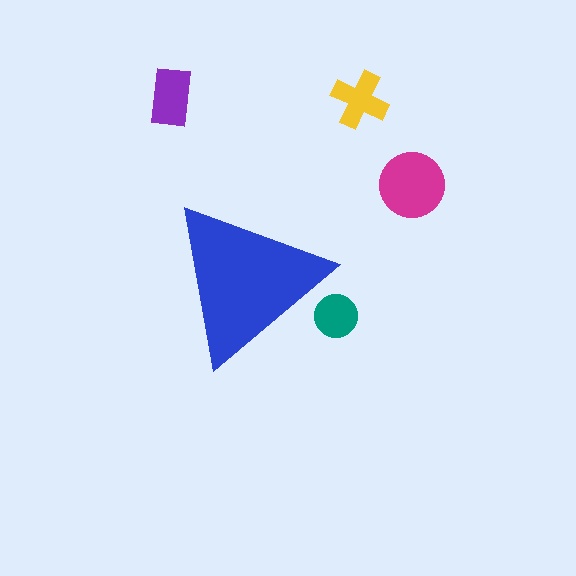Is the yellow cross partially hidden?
No, the yellow cross is fully visible.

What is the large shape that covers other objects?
A blue triangle.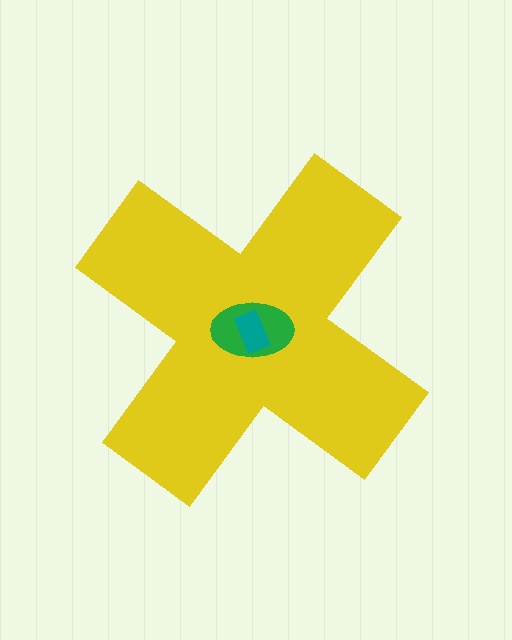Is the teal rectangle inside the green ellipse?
Yes.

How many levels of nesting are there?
3.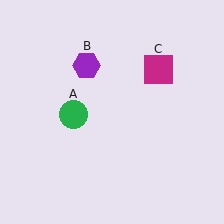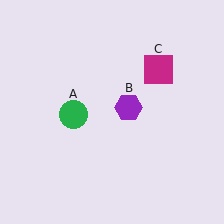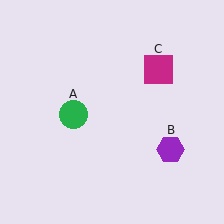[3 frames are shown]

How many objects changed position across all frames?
1 object changed position: purple hexagon (object B).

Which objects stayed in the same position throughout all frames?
Green circle (object A) and magenta square (object C) remained stationary.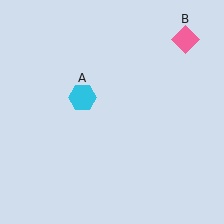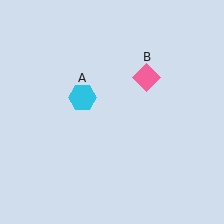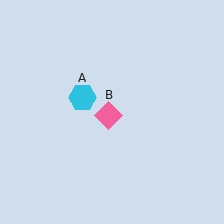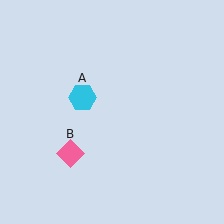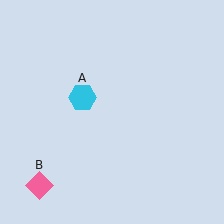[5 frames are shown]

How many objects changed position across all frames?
1 object changed position: pink diamond (object B).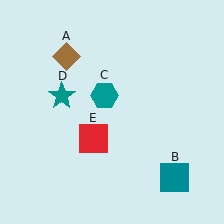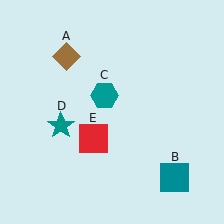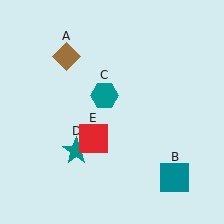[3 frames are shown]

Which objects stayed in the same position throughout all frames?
Brown diamond (object A) and teal square (object B) and teal hexagon (object C) and red square (object E) remained stationary.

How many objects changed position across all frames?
1 object changed position: teal star (object D).